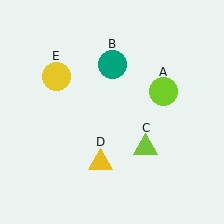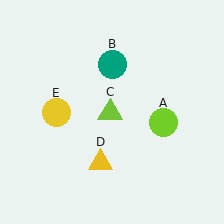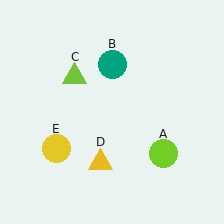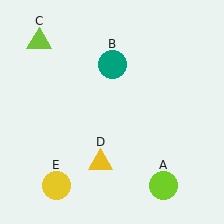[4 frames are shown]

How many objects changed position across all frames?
3 objects changed position: lime circle (object A), lime triangle (object C), yellow circle (object E).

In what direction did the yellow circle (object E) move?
The yellow circle (object E) moved down.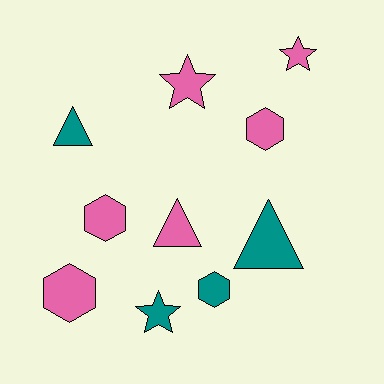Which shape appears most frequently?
Hexagon, with 4 objects.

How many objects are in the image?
There are 10 objects.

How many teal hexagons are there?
There is 1 teal hexagon.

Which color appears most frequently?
Pink, with 6 objects.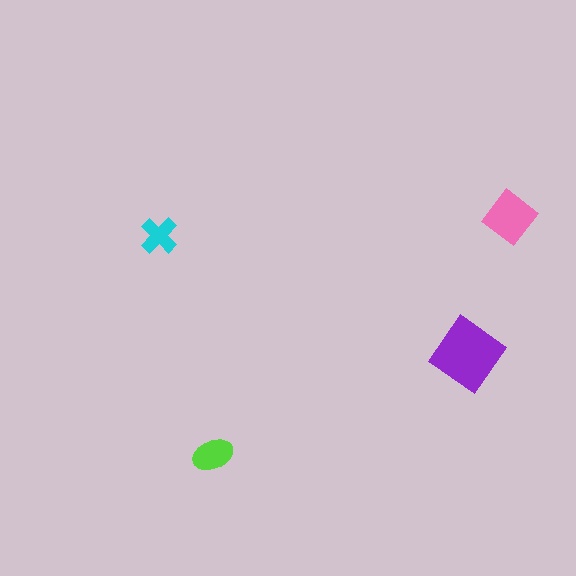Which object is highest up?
The pink diamond is topmost.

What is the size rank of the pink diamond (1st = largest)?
2nd.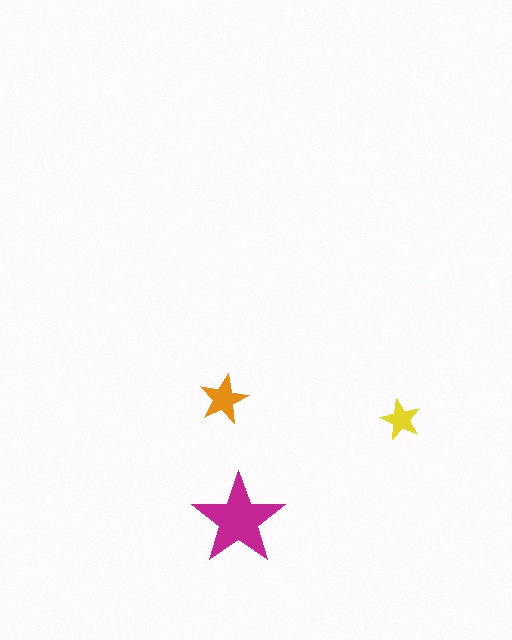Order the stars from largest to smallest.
the magenta one, the orange one, the yellow one.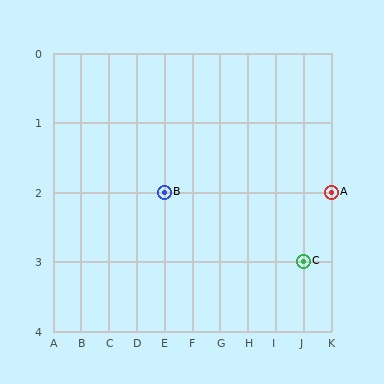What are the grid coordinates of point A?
Point A is at grid coordinates (K, 2).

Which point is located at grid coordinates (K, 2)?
Point A is at (K, 2).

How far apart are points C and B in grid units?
Points C and B are 5 columns and 1 row apart (about 5.1 grid units diagonally).